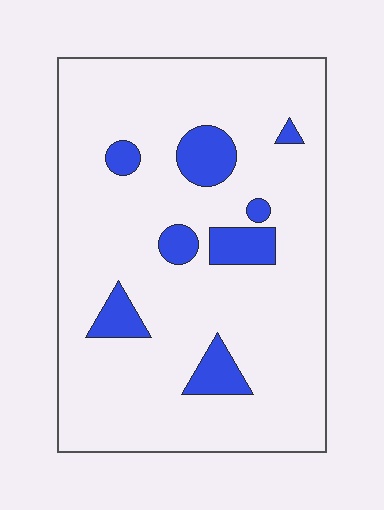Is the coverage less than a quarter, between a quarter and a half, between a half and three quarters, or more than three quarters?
Less than a quarter.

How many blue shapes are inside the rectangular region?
8.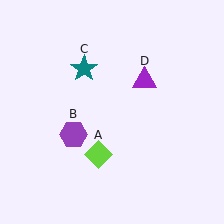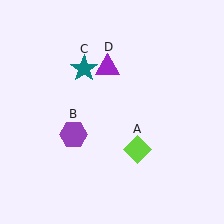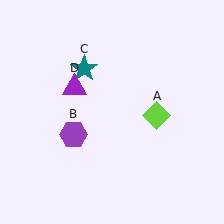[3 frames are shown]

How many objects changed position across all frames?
2 objects changed position: lime diamond (object A), purple triangle (object D).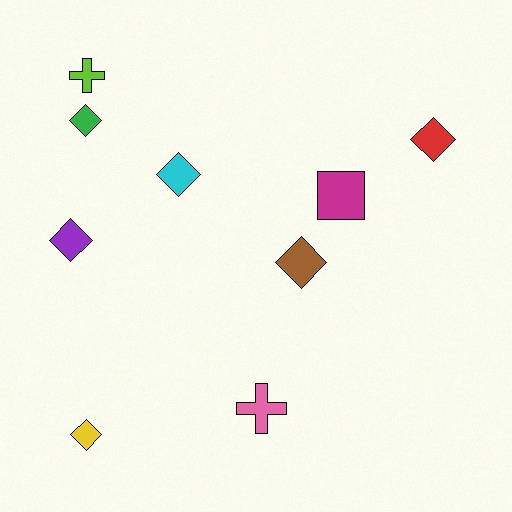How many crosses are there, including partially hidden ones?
There are 2 crosses.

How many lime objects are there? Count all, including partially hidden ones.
There is 1 lime object.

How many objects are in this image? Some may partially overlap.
There are 9 objects.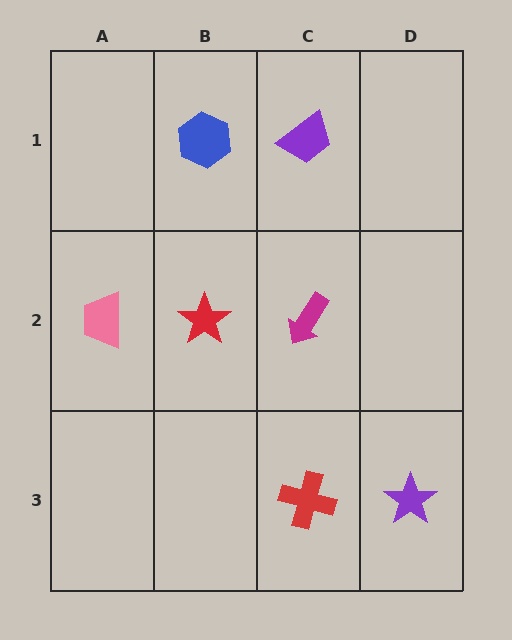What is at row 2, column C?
A magenta arrow.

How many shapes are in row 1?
2 shapes.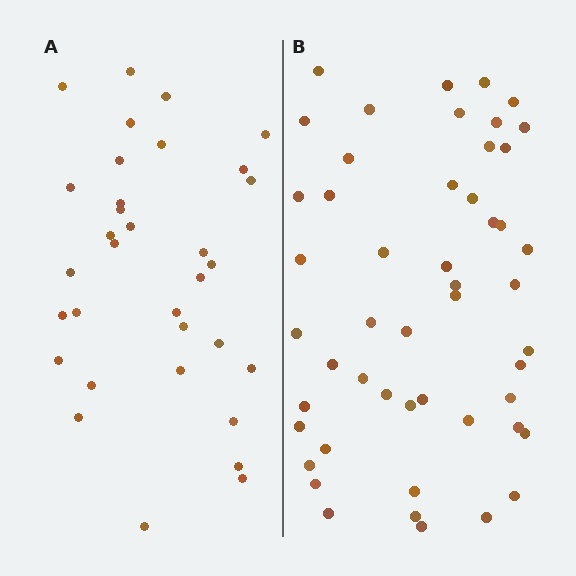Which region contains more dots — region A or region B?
Region B (the right region) has more dots.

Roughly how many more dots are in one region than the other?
Region B has approximately 15 more dots than region A.